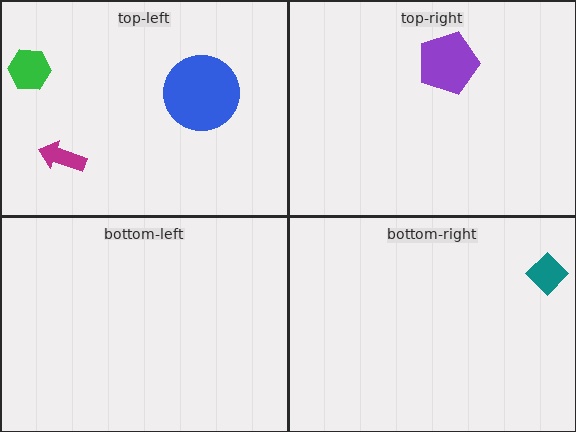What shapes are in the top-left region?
The magenta arrow, the green hexagon, the blue circle.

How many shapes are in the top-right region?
1.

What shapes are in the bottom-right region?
The teal diamond.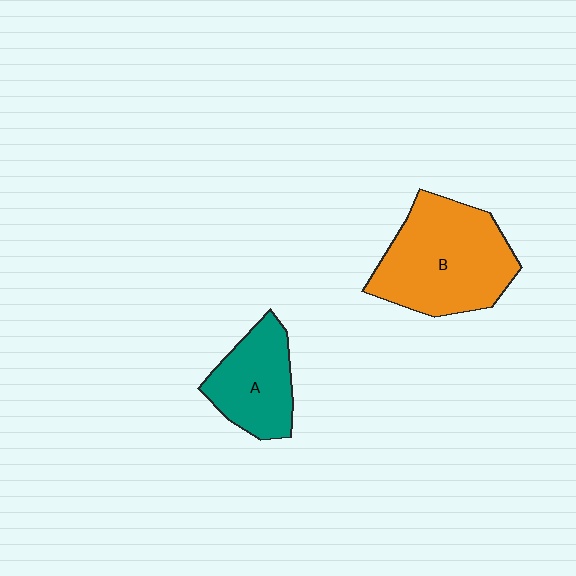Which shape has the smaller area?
Shape A (teal).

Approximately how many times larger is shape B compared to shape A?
Approximately 1.7 times.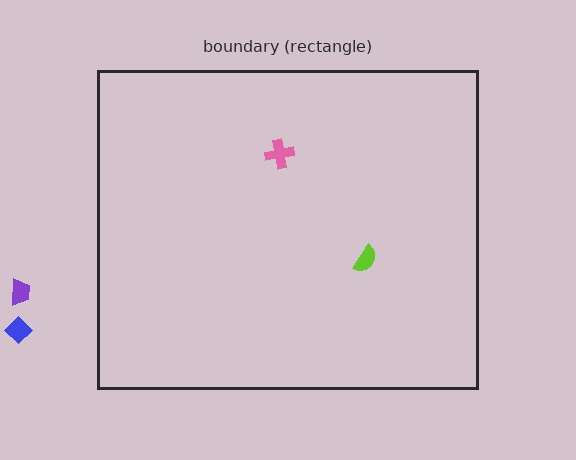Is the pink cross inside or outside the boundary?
Inside.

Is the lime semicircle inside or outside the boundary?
Inside.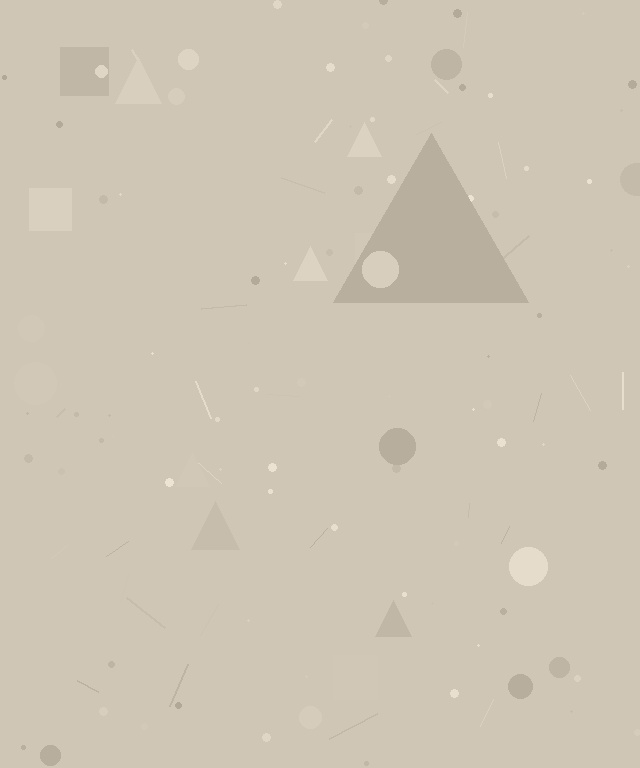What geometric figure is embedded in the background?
A triangle is embedded in the background.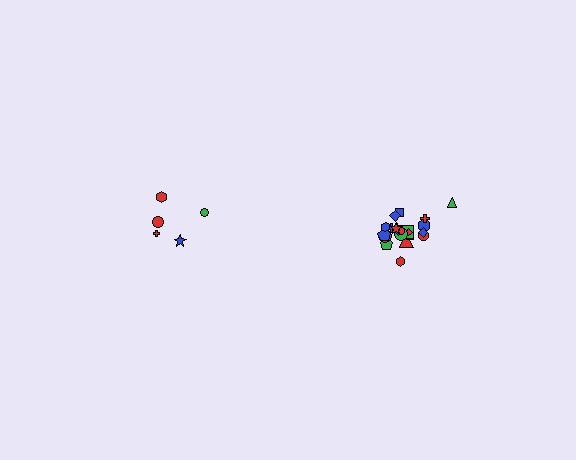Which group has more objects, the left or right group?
The right group.